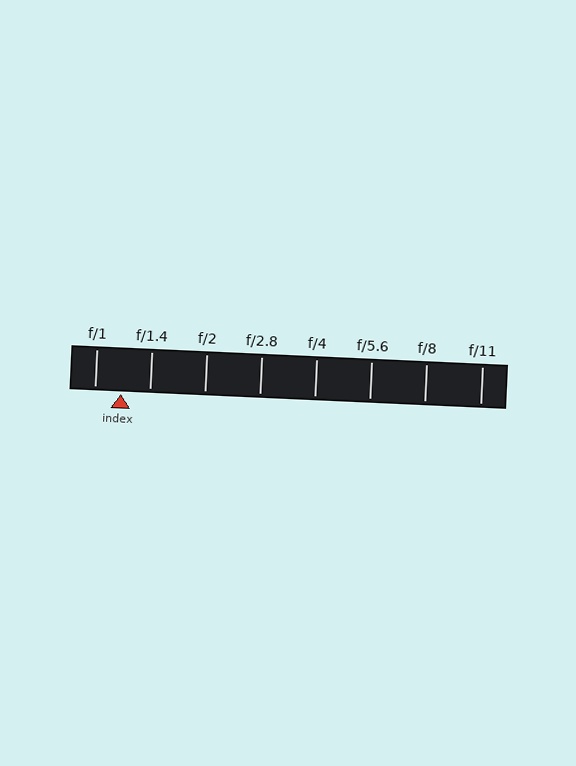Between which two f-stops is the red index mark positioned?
The index mark is between f/1 and f/1.4.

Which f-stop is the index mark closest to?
The index mark is closest to f/1.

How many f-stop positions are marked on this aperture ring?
There are 8 f-stop positions marked.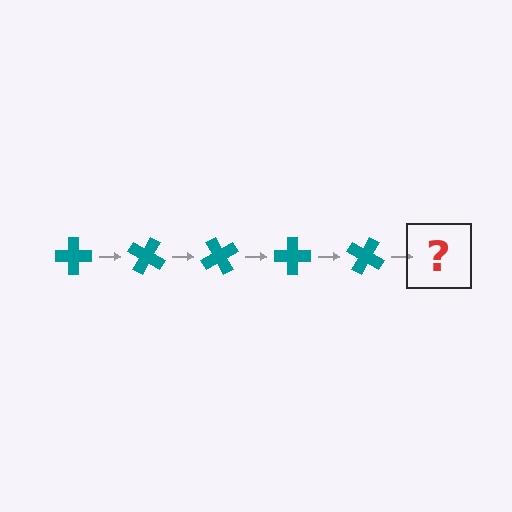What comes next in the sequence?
The next element should be a teal cross rotated 150 degrees.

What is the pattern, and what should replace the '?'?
The pattern is that the cross rotates 30 degrees each step. The '?' should be a teal cross rotated 150 degrees.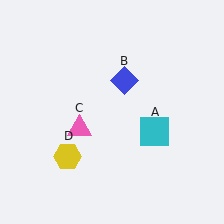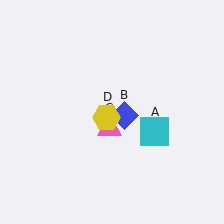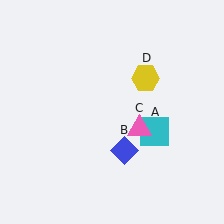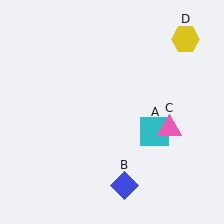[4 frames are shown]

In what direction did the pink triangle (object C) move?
The pink triangle (object C) moved right.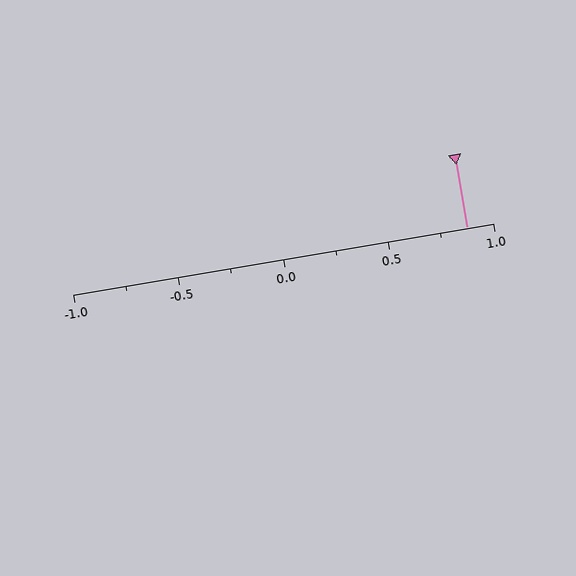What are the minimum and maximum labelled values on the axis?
The axis runs from -1.0 to 1.0.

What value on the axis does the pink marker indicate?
The marker indicates approximately 0.88.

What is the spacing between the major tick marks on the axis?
The major ticks are spaced 0.5 apart.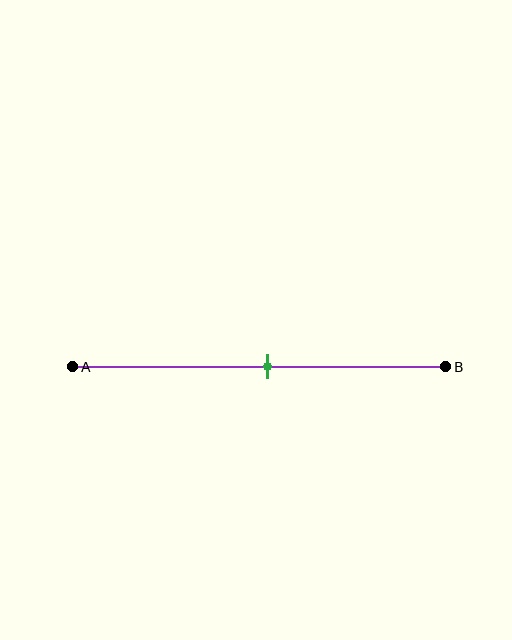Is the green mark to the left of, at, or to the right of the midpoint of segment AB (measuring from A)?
The green mark is approximately at the midpoint of segment AB.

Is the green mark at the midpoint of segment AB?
Yes, the mark is approximately at the midpoint.